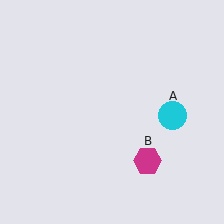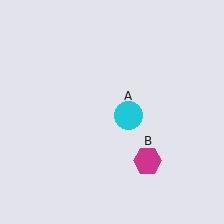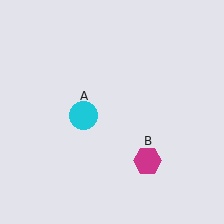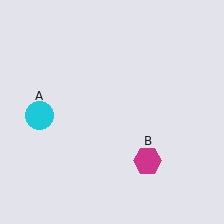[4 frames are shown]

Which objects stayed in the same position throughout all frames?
Magenta hexagon (object B) remained stationary.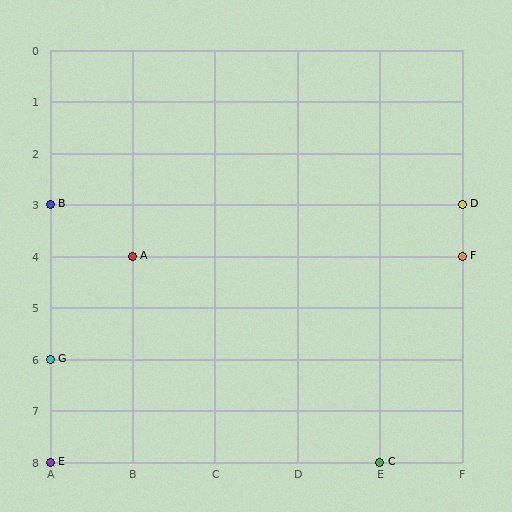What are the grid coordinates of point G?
Point G is at grid coordinates (A, 6).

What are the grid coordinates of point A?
Point A is at grid coordinates (B, 4).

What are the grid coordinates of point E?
Point E is at grid coordinates (A, 8).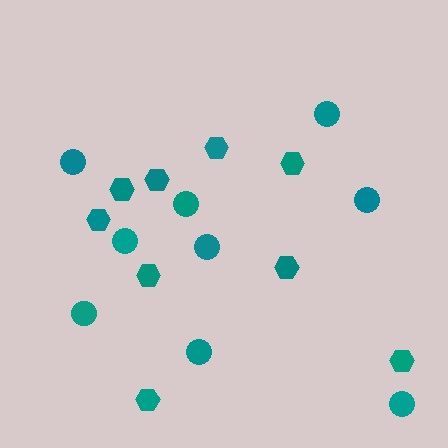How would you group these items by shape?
There are 2 groups: one group of circles (9) and one group of hexagons (9).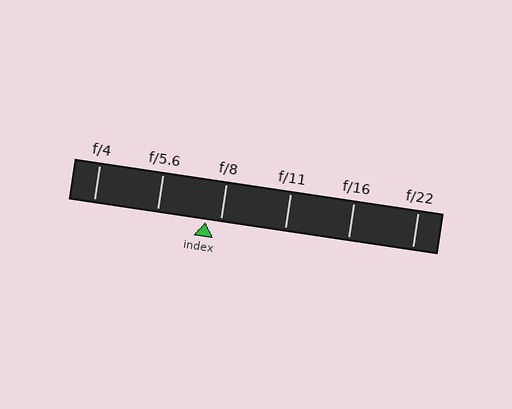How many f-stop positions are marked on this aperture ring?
There are 6 f-stop positions marked.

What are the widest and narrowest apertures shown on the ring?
The widest aperture shown is f/4 and the narrowest is f/22.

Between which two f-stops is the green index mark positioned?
The index mark is between f/5.6 and f/8.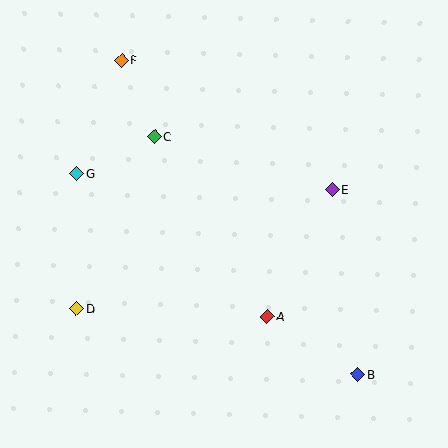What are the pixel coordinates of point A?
Point A is at (267, 317).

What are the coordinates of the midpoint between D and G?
The midpoint between D and G is at (77, 241).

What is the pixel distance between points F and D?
The distance between F and D is 252 pixels.